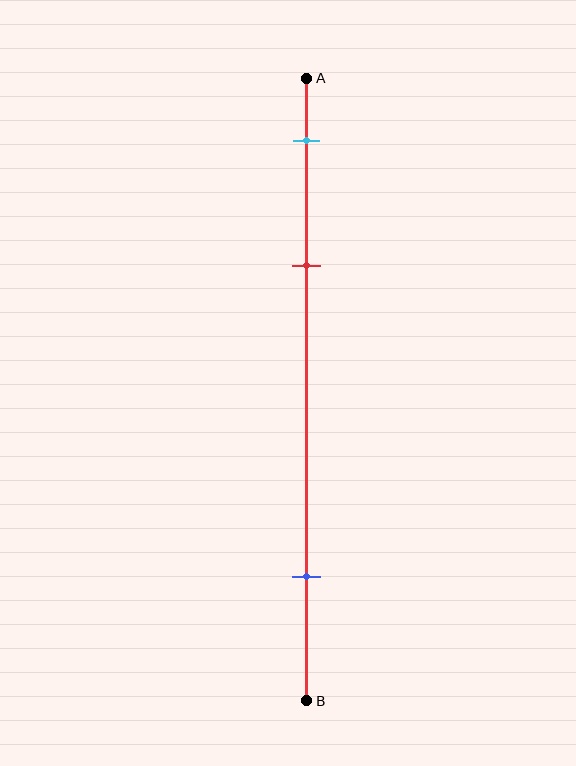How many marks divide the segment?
There are 3 marks dividing the segment.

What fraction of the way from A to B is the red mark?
The red mark is approximately 30% (0.3) of the way from A to B.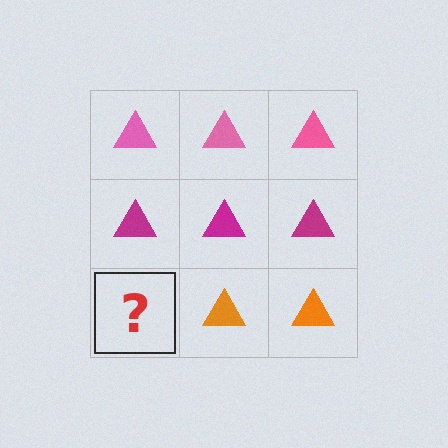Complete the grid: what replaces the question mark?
The question mark should be replaced with an orange triangle.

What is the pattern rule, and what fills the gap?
The rule is that each row has a consistent color. The gap should be filled with an orange triangle.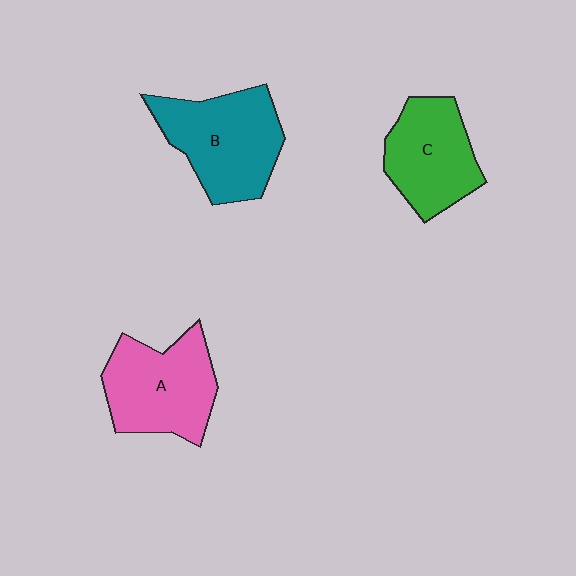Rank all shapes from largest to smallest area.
From largest to smallest: B (teal), A (pink), C (green).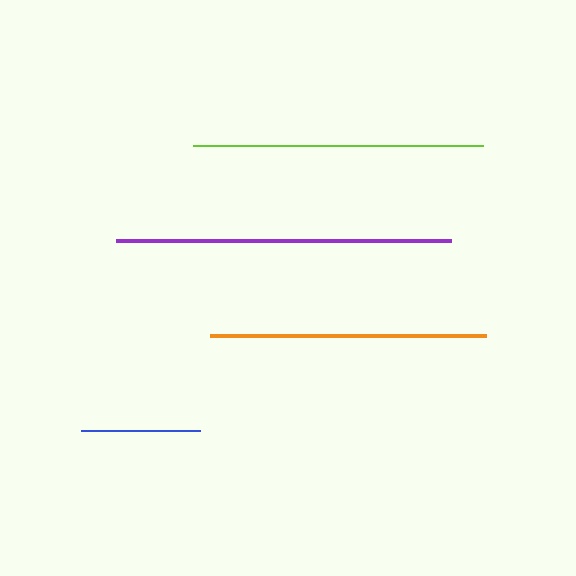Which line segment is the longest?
The purple line is the longest at approximately 335 pixels.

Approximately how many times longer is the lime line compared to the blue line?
The lime line is approximately 2.4 times the length of the blue line.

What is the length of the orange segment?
The orange segment is approximately 276 pixels long.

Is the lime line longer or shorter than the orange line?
The lime line is longer than the orange line.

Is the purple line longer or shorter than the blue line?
The purple line is longer than the blue line.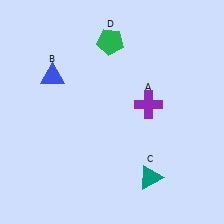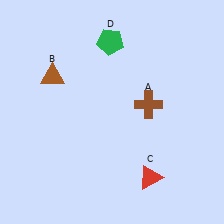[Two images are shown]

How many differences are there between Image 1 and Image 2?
There are 3 differences between the two images.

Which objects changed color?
A changed from purple to brown. B changed from blue to brown. C changed from teal to red.